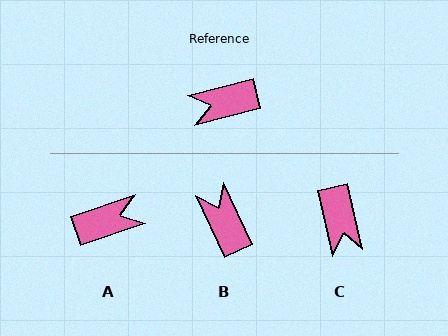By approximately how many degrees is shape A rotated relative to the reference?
Approximately 175 degrees clockwise.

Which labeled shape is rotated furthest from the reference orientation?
A, about 175 degrees away.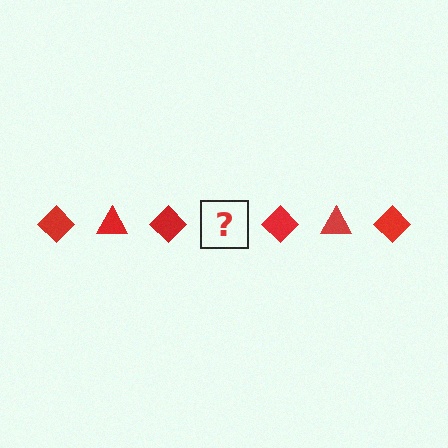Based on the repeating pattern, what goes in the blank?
The blank should be a red triangle.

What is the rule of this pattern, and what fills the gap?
The rule is that the pattern cycles through diamond, triangle shapes in red. The gap should be filled with a red triangle.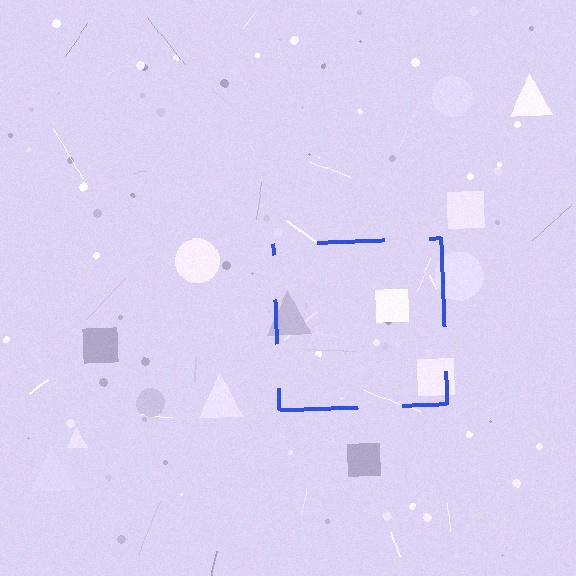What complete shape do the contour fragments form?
The contour fragments form a square.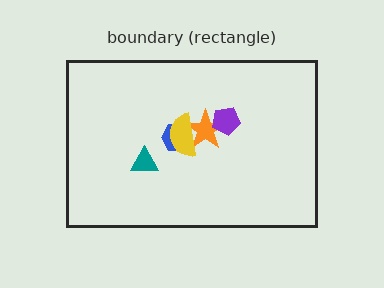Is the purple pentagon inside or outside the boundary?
Inside.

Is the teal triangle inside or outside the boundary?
Inside.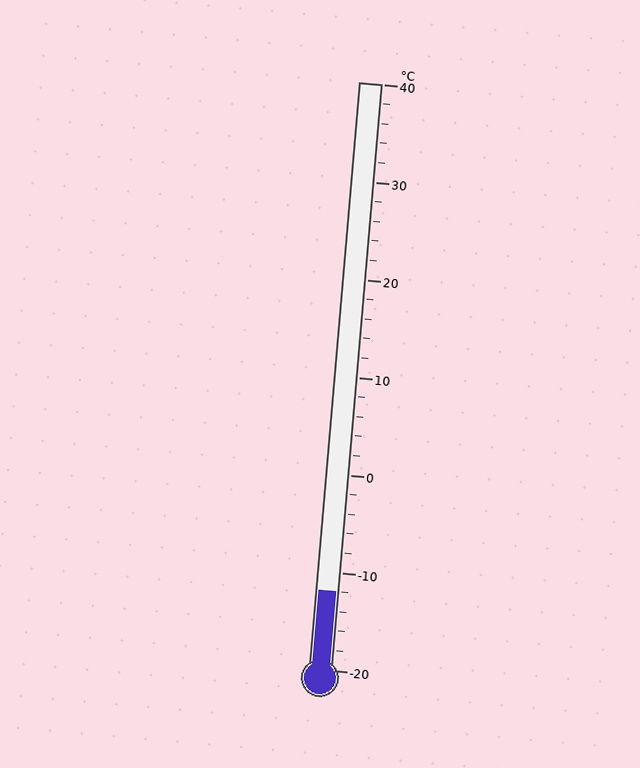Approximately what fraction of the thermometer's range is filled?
The thermometer is filled to approximately 15% of its range.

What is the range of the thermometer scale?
The thermometer scale ranges from -20°C to 40°C.